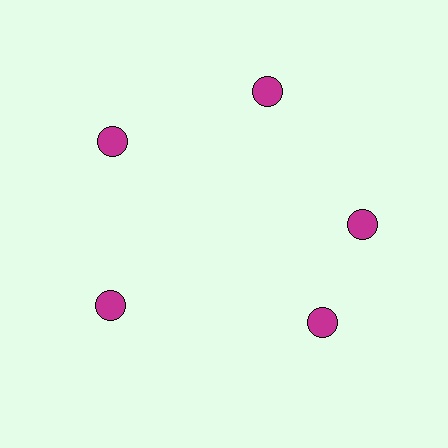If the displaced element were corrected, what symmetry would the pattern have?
It would have 5-fold rotational symmetry — the pattern would map onto itself every 72 degrees.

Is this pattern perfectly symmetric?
No. The 5 magenta circles are arranged in a ring, but one element near the 5 o'clock position is rotated out of alignment along the ring, breaking the 5-fold rotational symmetry.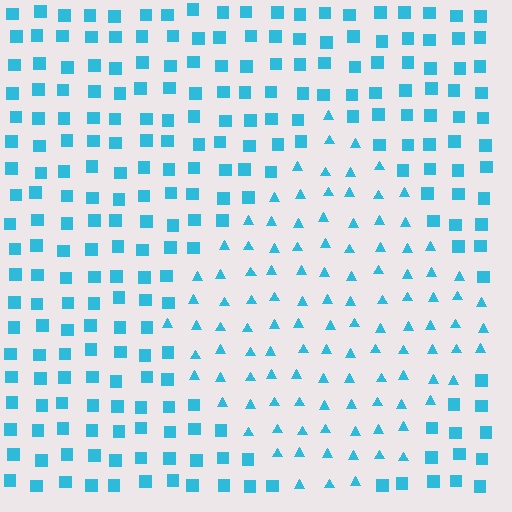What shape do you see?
I see a diamond.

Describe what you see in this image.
The image is filled with small cyan elements arranged in a uniform grid. A diamond-shaped region contains triangles, while the surrounding area contains squares. The boundary is defined purely by the change in element shape.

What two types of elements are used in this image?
The image uses triangles inside the diamond region and squares outside it.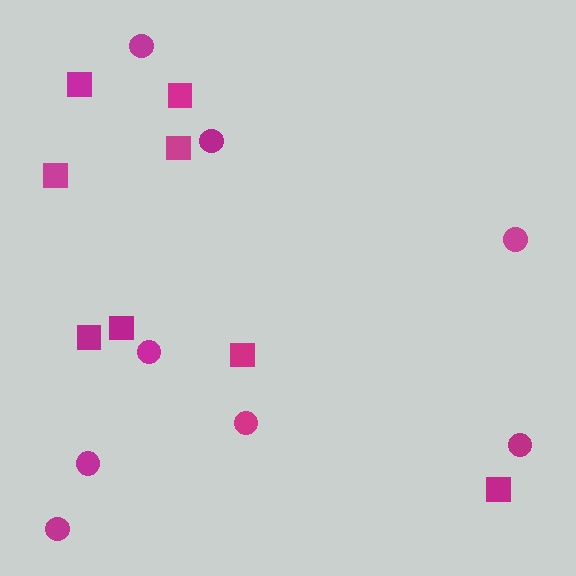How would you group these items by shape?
There are 2 groups: one group of squares (8) and one group of circles (8).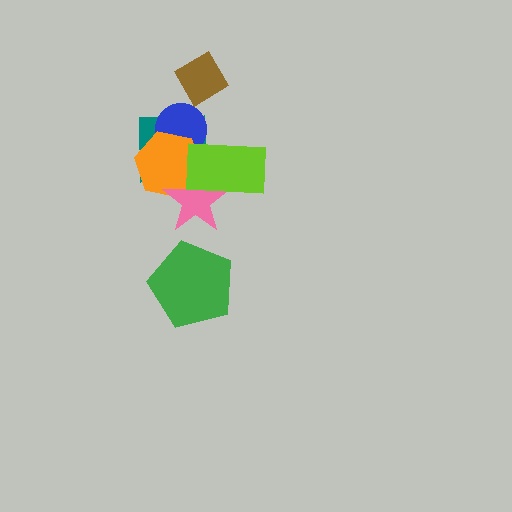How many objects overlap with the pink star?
3 objects overlap with the pink star.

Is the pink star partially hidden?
Yes, it is partially covered by another shape.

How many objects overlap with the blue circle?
2 objects overlap with the blue circle.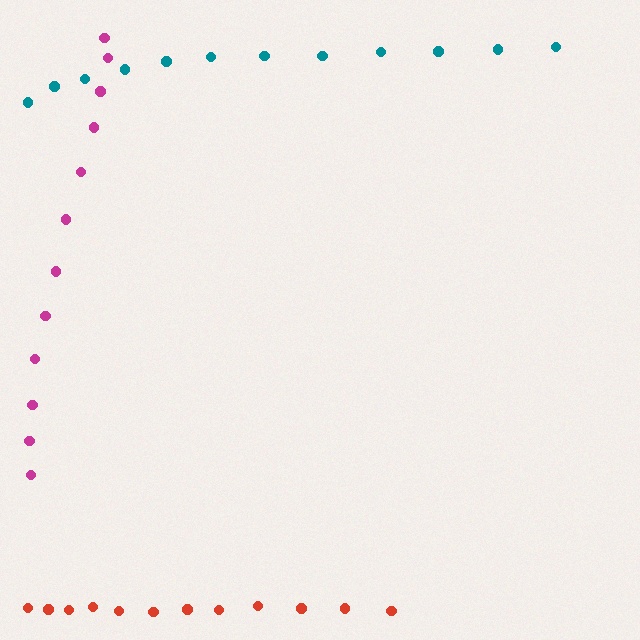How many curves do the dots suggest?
There are 3 distinct paths.